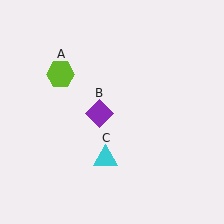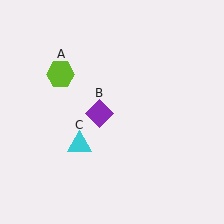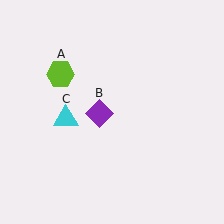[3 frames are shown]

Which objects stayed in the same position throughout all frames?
Lime hexagon (object A) and purple diamond (object B) remained stationary.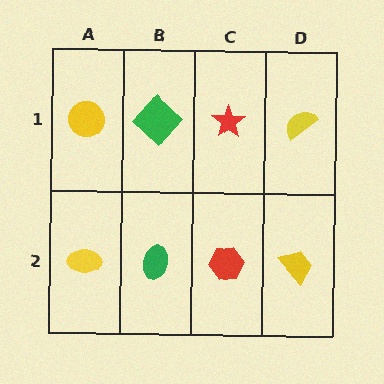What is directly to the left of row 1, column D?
A red star.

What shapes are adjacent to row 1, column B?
A green ellipse (row 2, column B), a yellow circle (row 1, column A), a red star (row 1, column C).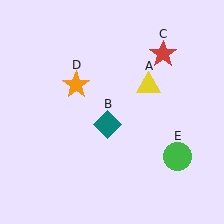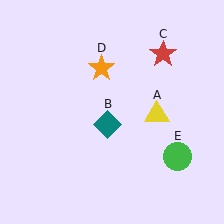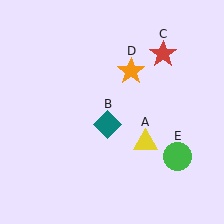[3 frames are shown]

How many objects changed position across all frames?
2 objects changed position: yellow triangle (object A), orange star (object D).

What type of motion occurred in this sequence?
The yellow triangle (object A), orange star (object D) rotated clockwise around the center of the scene.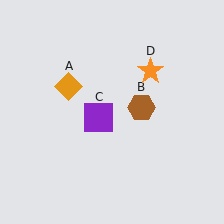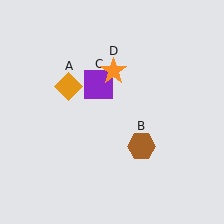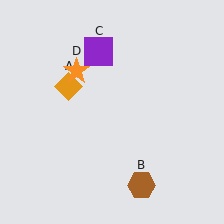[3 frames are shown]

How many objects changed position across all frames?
3 objects changed position: brown hexagon (object B), purple square (object C), orange star (object D).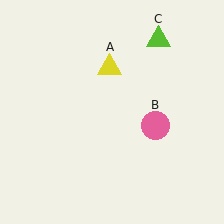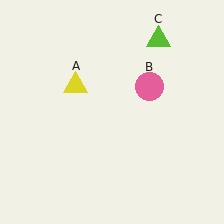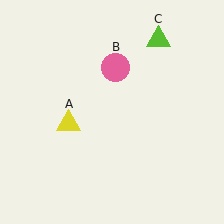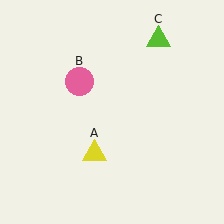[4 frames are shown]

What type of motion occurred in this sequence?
The yellow triangle (object A), pink circle (object B) rotated counterclockwise around the center of the scene.